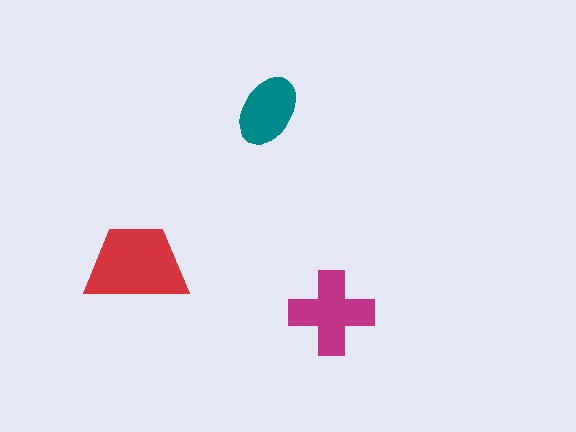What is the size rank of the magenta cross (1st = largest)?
2nd.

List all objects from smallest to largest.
The teal ellipse, the magenta cross, the red trapezoid.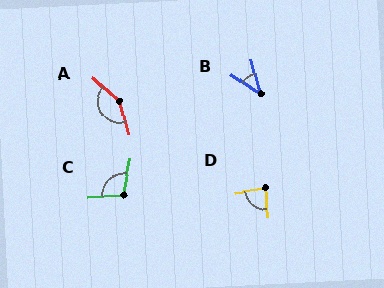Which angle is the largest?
A, at approximately 148 degrees.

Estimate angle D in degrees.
Approximately 82 degrees.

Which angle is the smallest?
B, at approximately 41 degrees.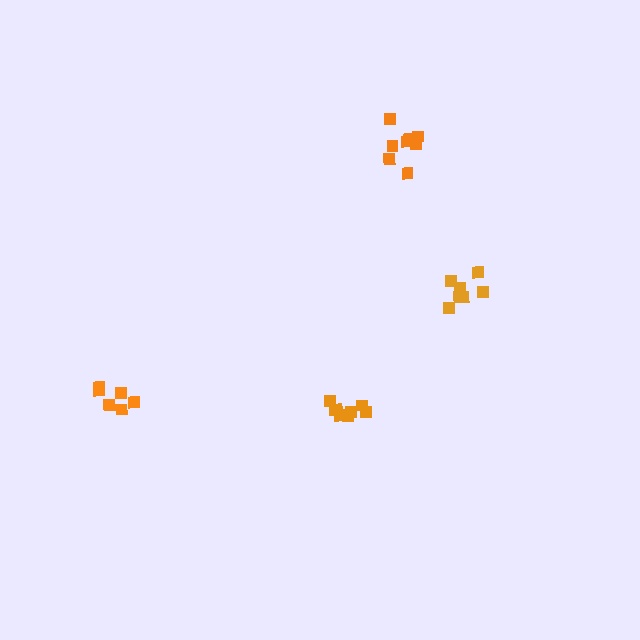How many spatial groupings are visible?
There are 4 spatial groupings.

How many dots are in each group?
Group 1: 7 dots, Group 2: 8 dots, Group 3: 6 dots, Group 4: 8 dots (29 total).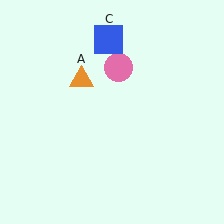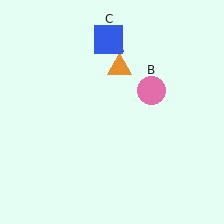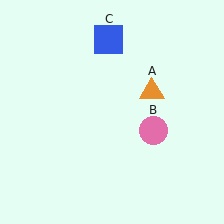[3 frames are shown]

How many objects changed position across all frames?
2 objects changed position: orange triangle (object A), pink circle (object B).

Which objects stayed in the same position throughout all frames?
Blue square (object C) remained stationary.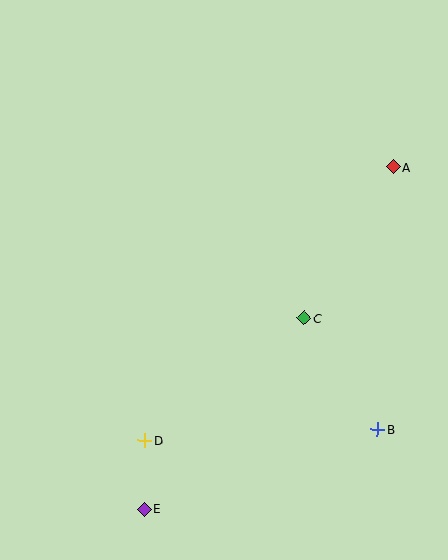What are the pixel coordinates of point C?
Point C is at (304, 318).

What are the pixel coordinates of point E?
Point E is at (144, 509).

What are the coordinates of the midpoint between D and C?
The midpoint between D and C is at (224, 379).